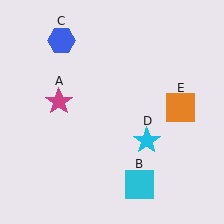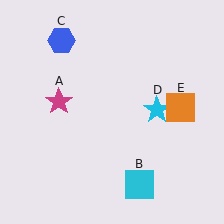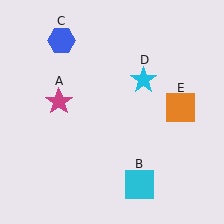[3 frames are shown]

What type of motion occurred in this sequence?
The cyan star (object D) rotated counterclockwise around the center of the scene.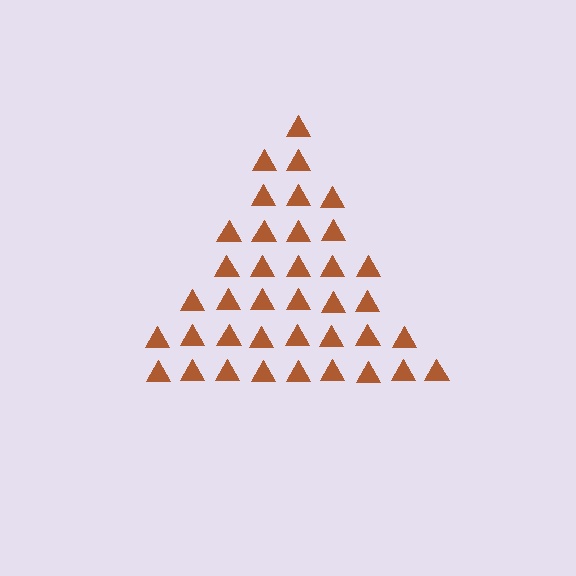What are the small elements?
The small elements are triangles.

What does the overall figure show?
The overall figure shows a triangle.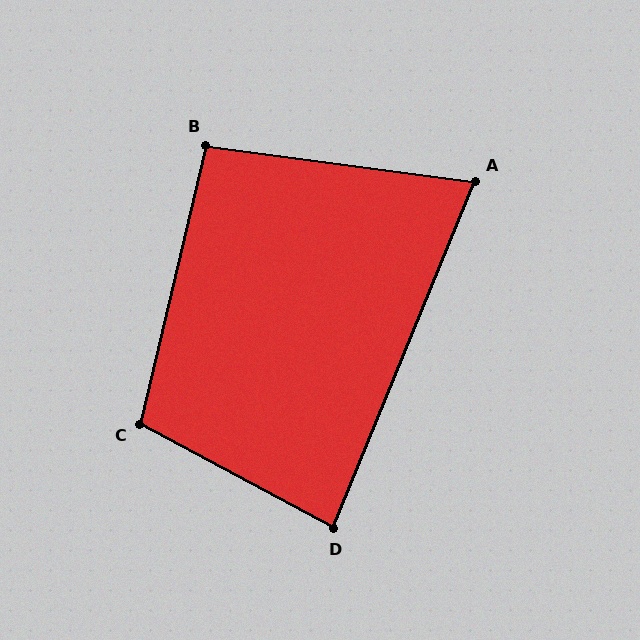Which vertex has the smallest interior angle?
A, at approximately 75 degrees.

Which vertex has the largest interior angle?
C, at approximately 105 degrees.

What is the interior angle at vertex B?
Approximately 96 degrees (obtuse).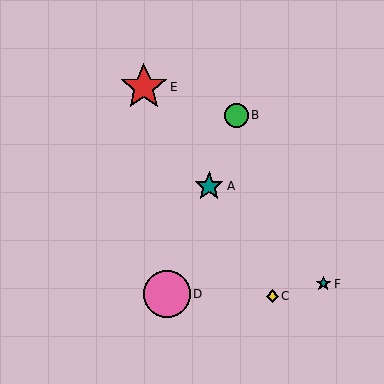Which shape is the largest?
The red star (labeled E) is the largest.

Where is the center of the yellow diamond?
The center of the yellow diamond is at (272, 296).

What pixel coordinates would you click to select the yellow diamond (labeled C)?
Click at (272, 296) to select the yellow diamond C.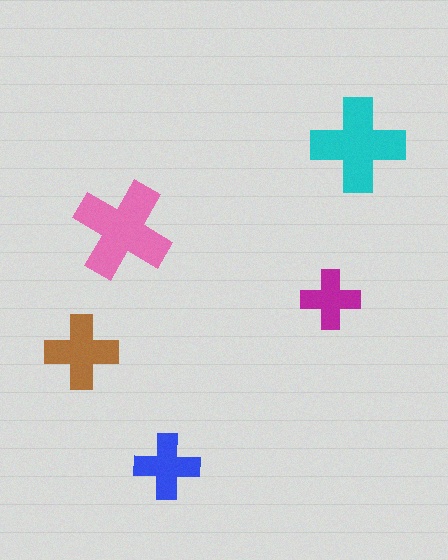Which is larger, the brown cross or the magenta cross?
The brown one.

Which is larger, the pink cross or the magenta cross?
The pink one.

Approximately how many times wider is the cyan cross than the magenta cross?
About 1.5 times wider.